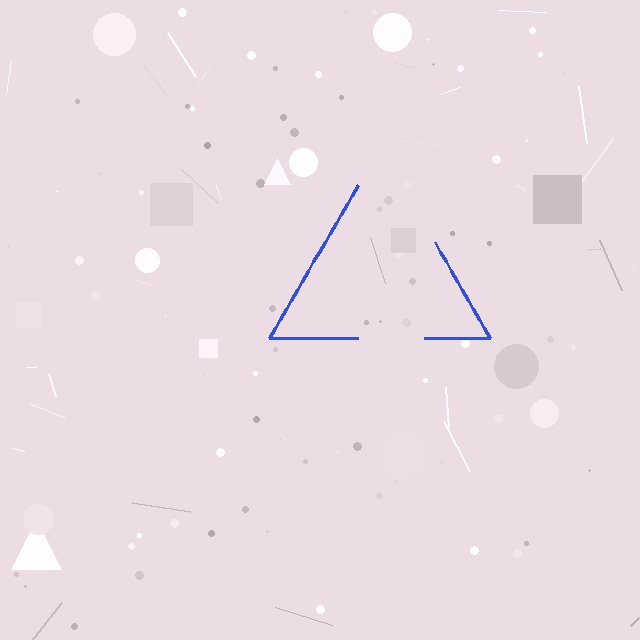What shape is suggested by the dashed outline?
The dashed outline suggests a triangle.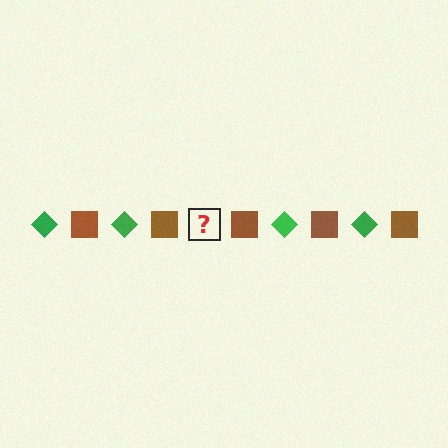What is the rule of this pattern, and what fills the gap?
The rule is that the pattern alternates between green diamond and brown square. The gap should be filled with a green diamond.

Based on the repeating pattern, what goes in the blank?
The blank should be a green diamond.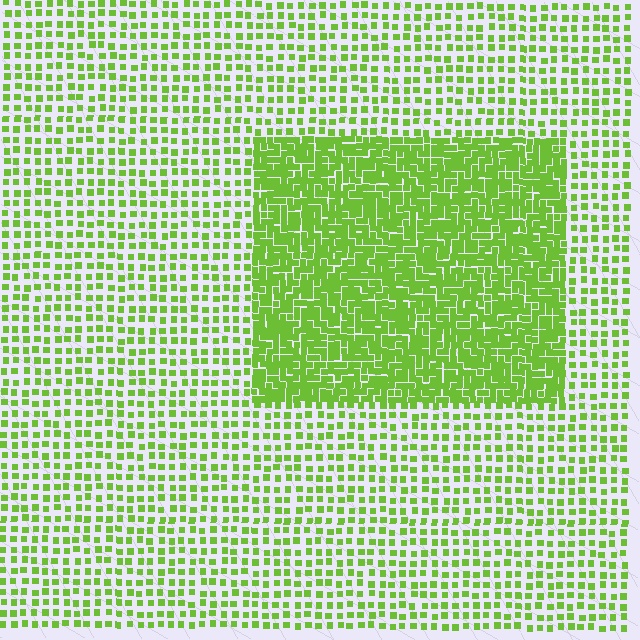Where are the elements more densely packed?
The elements are more densely packed inside the rectangle boundary.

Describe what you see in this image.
The image contains small lime elements arranged at two different densities. A rectangle-shaped region is visible where the elements are more densely packed than the surrounding area.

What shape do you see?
I see a rectangle.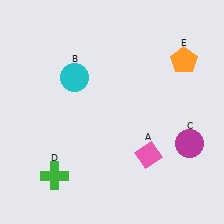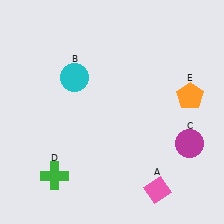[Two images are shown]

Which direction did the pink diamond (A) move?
The pink diamond (A) moved down.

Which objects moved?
The objects that moved are: the pink diamond (A), the orange pentagon (E).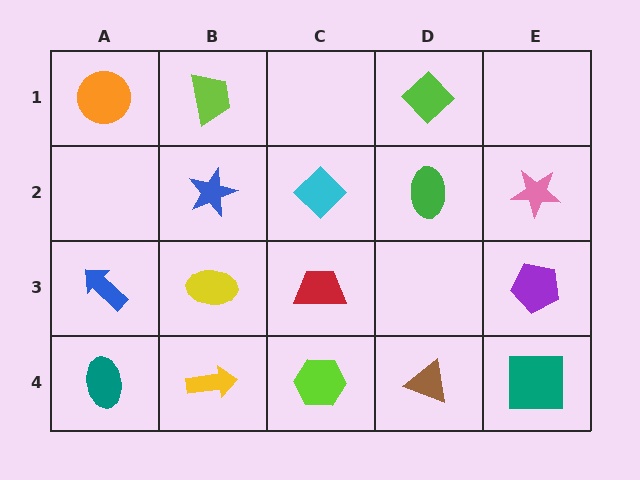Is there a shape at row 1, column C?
No, that cell is empty.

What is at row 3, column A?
A blue arrow.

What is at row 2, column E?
A pink star.